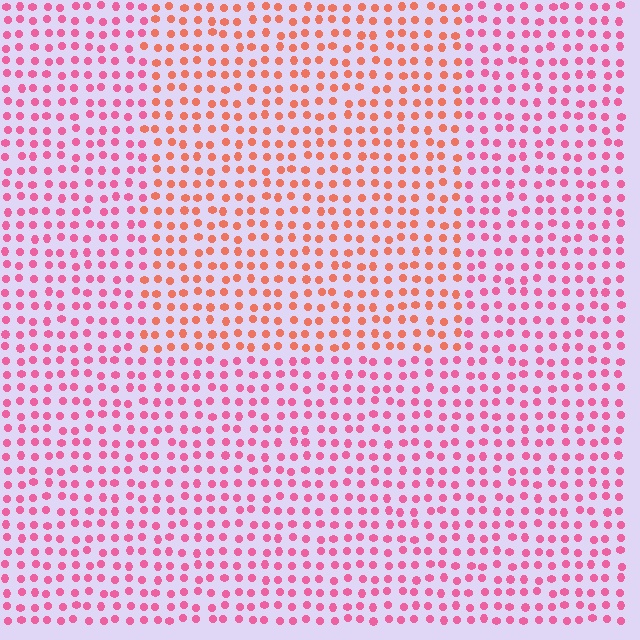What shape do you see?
I see a rectangle.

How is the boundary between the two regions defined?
The boundary is defined purely by a slight shift in hue (about 36 degrees). Spacing, size, and orientation are identical on both sides.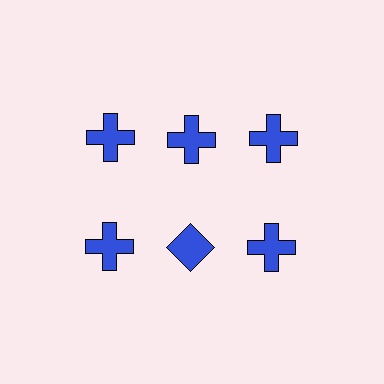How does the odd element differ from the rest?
It has a different shape: diamond instead of cross.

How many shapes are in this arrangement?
There are 6 shapes arranged in a grid pattern.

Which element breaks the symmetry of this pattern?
The blue diamond in the second row, second from left column breaks the symmetry. All other shapes are blue crosses.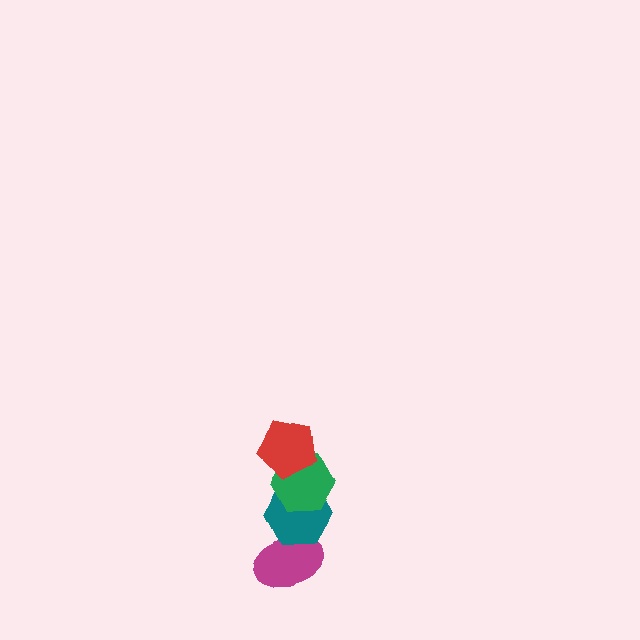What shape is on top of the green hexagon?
The red pentagon is on top of the green hexagon.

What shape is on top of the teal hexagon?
The green hexagon is on top of the teal hexagon.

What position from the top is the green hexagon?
The green hexagon is 2nd from the top.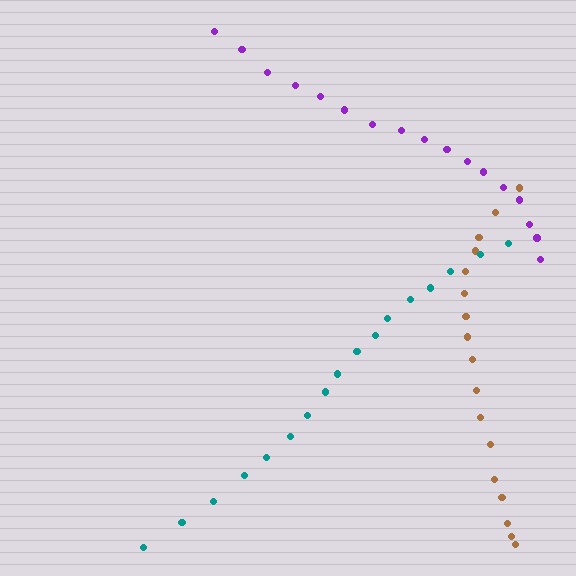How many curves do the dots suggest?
There are 3 distinct paths.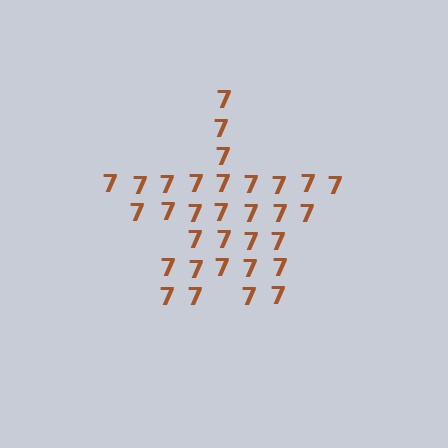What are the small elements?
The small elements are digit 7's.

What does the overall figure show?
The overall figure shows a star.